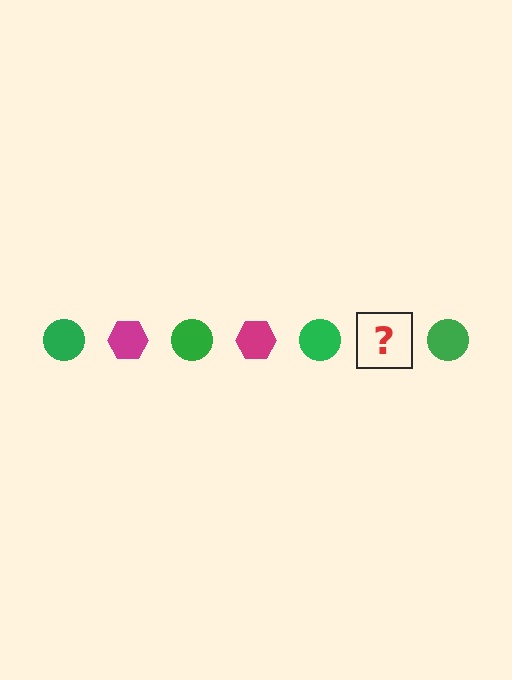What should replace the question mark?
The question mark should be replaced with a magenta hexagon.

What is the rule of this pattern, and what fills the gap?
The rule is that the pattern alternates between green circle and magenta hexagon. The gap should be filled with a magenta hexagon.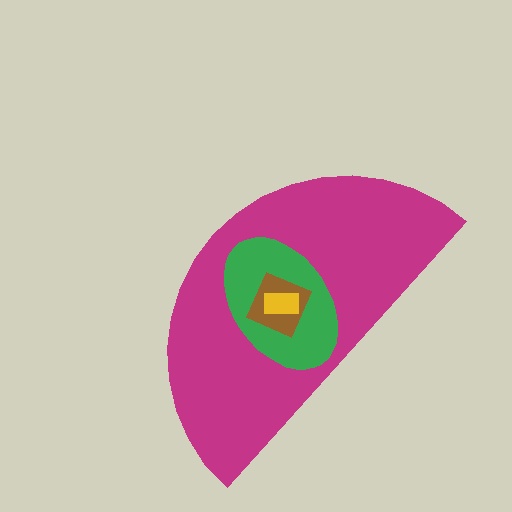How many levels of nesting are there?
4.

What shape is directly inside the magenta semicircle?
The green ellipse.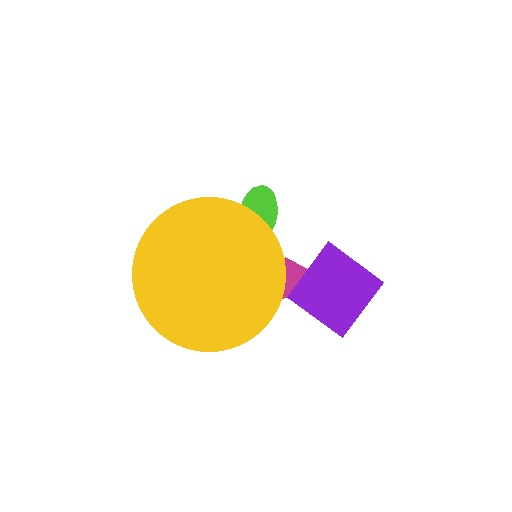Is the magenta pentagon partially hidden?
Yes, the magenta pentagon is partially hidden behind the yellow circle.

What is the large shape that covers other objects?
A yellow circle.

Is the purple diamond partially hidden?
No, the purple diamond is fully visible.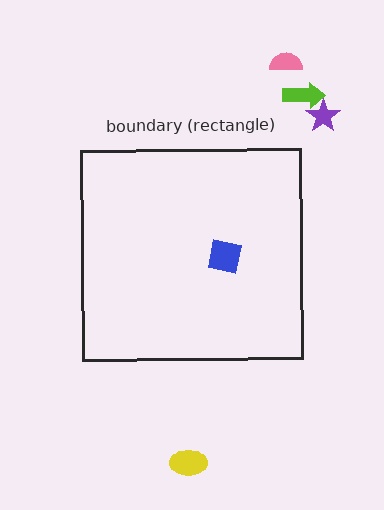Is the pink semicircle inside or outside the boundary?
Outside.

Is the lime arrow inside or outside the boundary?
Outside.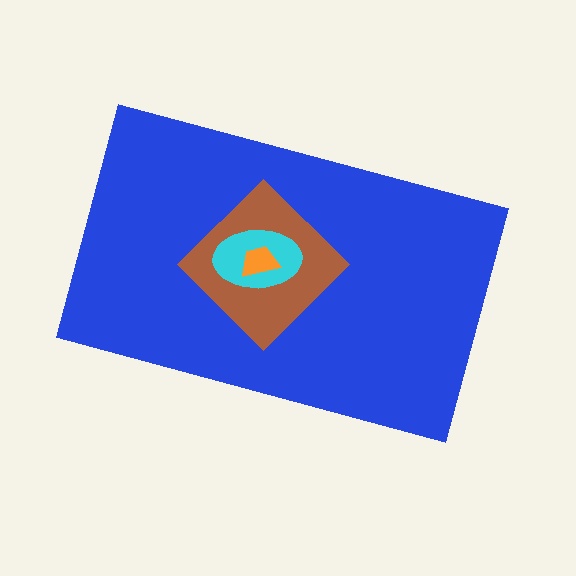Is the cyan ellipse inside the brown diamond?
Yes.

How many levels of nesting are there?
4.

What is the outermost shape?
The blue rectangle.